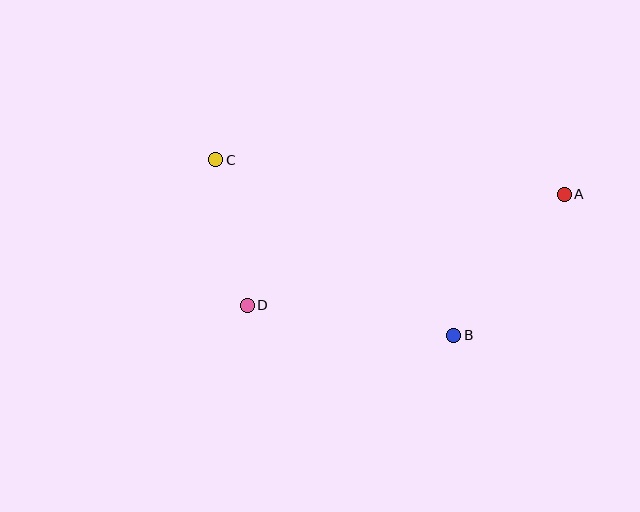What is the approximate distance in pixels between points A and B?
The distance between A and B is approximately 179 pixels.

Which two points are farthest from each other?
Points A and C are farthest from each other.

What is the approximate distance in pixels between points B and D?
The distance between B and D is approximately 209 pixels.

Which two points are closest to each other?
Points C and D are closest to each other.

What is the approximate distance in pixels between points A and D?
The distance between A and D is approximately 336 pixels.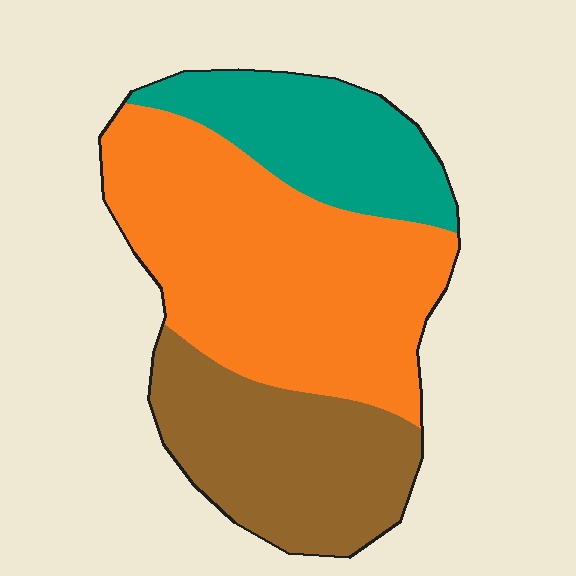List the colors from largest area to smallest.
From largest to smallest: orange, brown, teal.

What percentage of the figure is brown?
Brown takes up between a quarter and a half of the figure.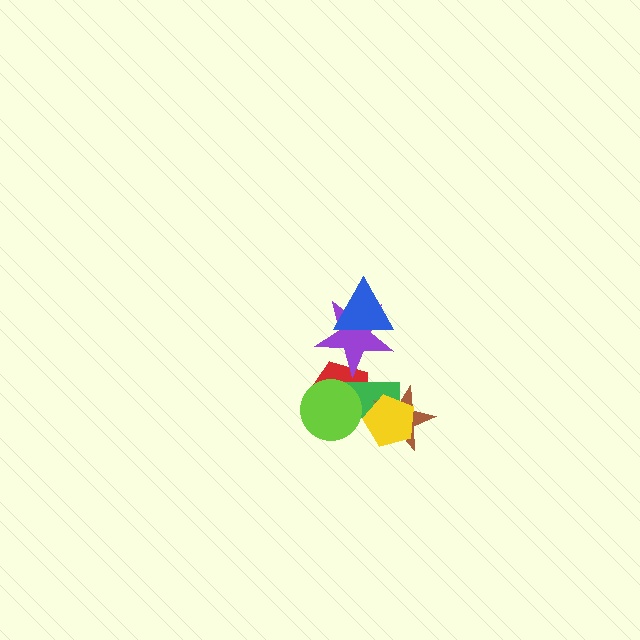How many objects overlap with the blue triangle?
1 object overlaps with the blue triangle.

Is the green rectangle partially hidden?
Yes, it is partially covered by another shape.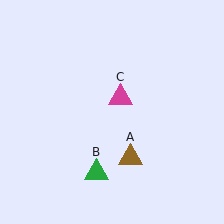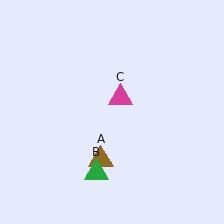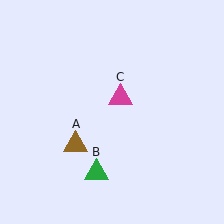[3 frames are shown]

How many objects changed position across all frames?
1 object changed position: brown triangle (object A).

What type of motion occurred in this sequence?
The brown triangle (object A) rotated clockwise around the center of the scene.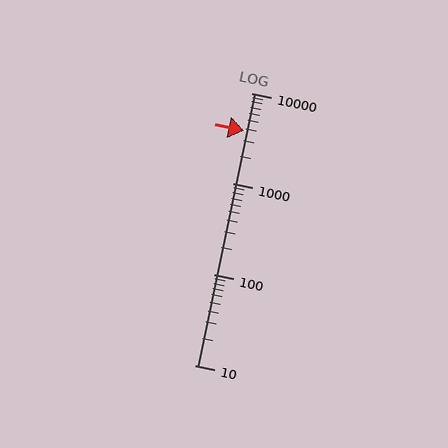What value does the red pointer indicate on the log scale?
The pointer indicates approximately 3800.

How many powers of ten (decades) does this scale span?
The scale spans 3 decades, from 10 to 10000.